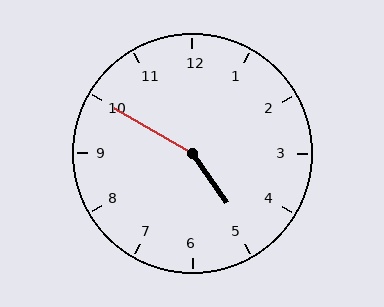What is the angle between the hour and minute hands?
Approximately 155 degrees.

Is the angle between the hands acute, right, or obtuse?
It is obtuse.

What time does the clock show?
4:50.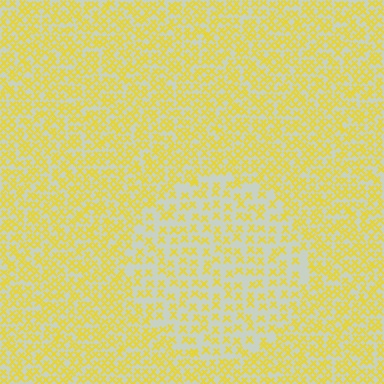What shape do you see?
I see a circle.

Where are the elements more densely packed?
The elements are more densely packed outside the circle boundary.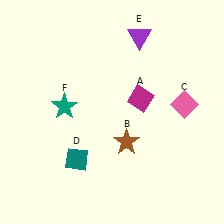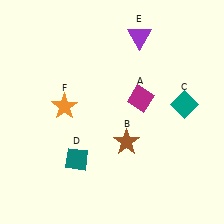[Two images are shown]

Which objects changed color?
C changed from pink to teal. F changed from teal to orange.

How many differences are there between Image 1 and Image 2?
There are 2 differences between the two images.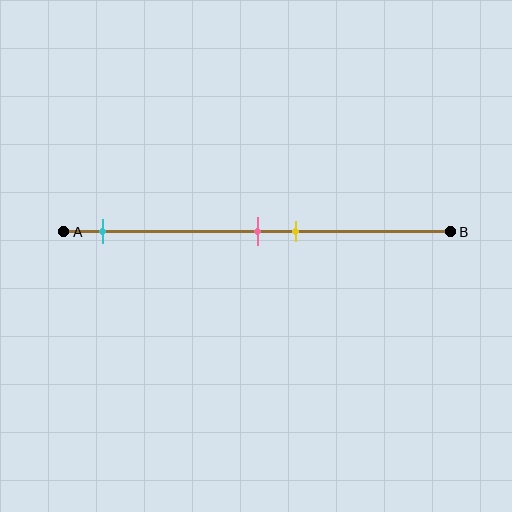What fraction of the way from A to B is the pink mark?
The pink mark is approximately 50% (0.5) of the way from A to B.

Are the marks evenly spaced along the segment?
No, the marks are not evenly spaced.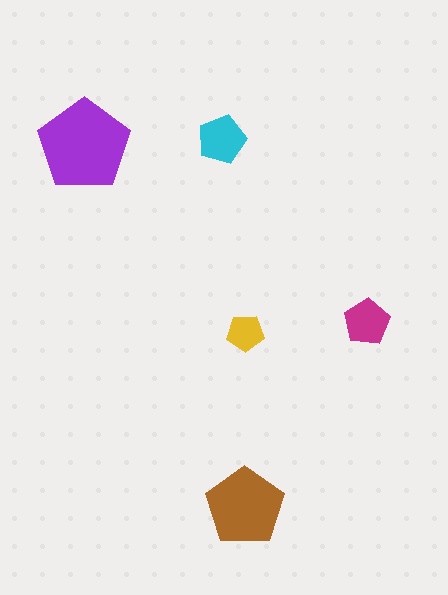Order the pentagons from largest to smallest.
the purple one, the brown one, the cyan one, the magenta one, the yellow one.